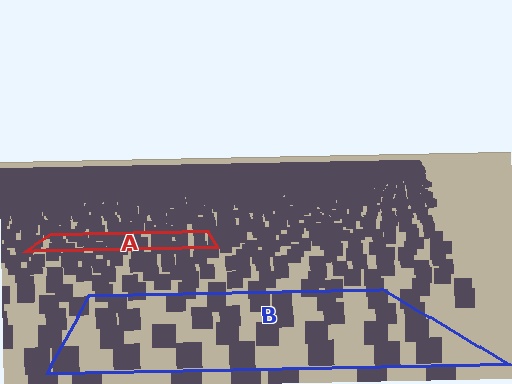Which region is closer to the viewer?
Region B is closer. The texture elements there are larger and more spread out.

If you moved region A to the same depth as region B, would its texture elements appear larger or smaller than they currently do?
They would appear larger. At a closer depth, the same texture elements are projected at a bigger on-screen size.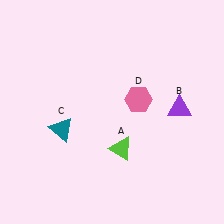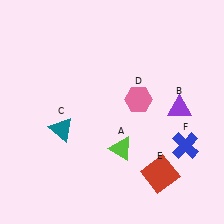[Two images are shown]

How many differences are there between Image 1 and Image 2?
There are 2 differences between the two images.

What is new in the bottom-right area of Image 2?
A red square (E) was added in the bottom-right area of Image 2.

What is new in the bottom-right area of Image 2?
A blue cross (F) was added in the bottom-right area of Image 2.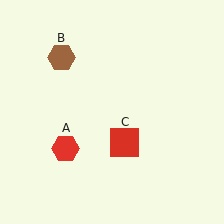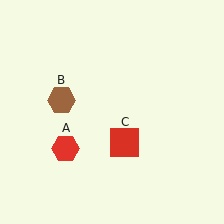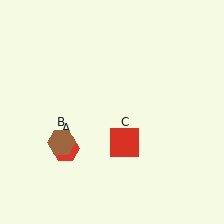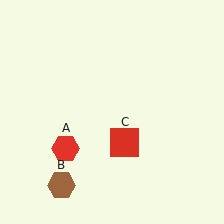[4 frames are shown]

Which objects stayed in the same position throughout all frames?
Red hexagon (object A) and red square (object C) remained stationary.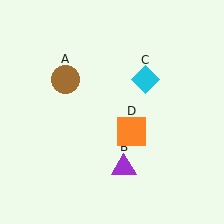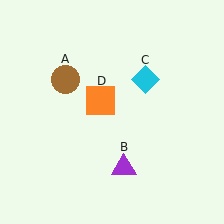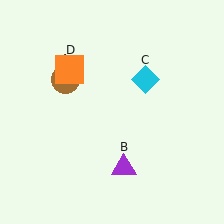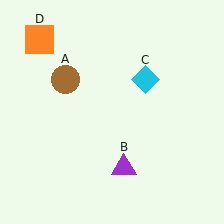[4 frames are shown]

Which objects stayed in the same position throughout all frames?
Brown circle (object A) and purple triangle (object B) and cyan diamond (object C) remained stationary.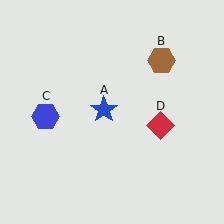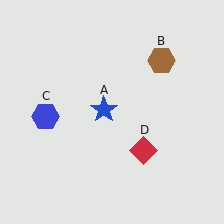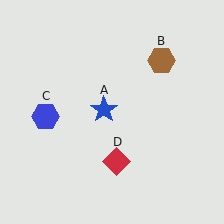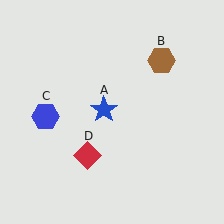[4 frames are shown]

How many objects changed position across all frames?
1 object changed position: red diamond (object D).